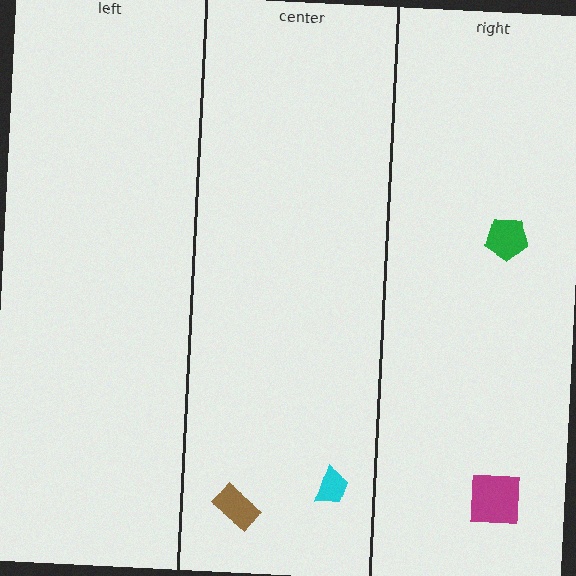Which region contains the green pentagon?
The right region.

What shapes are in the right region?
The magenta square, the green pentagon.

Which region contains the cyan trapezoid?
The center region.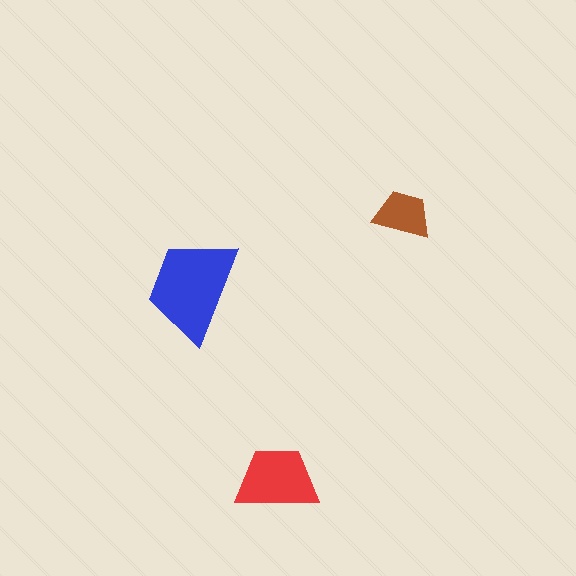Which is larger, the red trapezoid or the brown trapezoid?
The red one.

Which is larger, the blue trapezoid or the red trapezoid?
The blue one.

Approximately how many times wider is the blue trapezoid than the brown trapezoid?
About 2 times wider.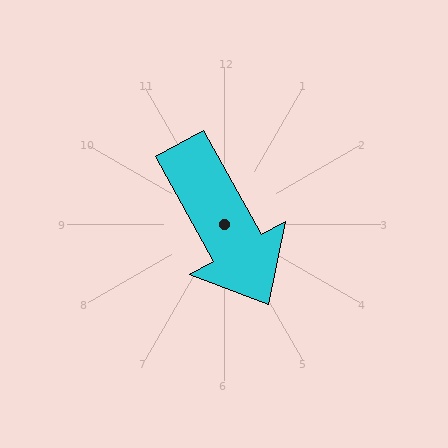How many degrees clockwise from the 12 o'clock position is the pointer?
Approximately 151 degrees.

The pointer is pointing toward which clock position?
Roughly 5 o'clock.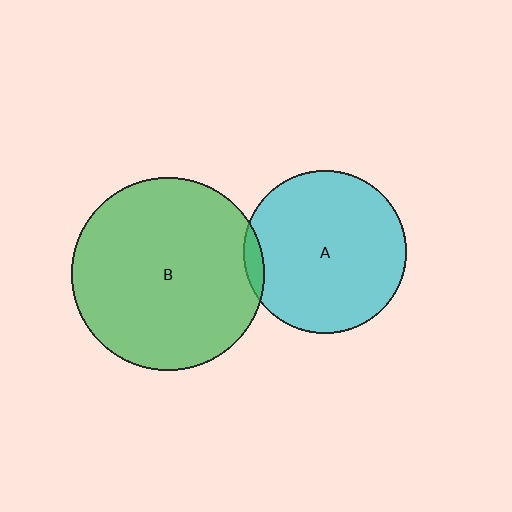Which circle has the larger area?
Circle B (green).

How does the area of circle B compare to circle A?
Approximately 1.4 times.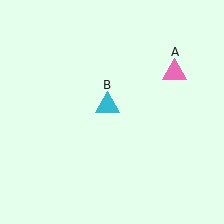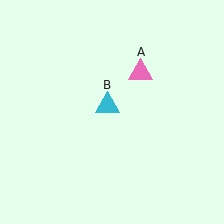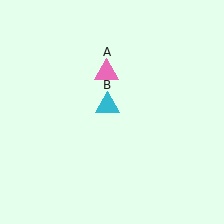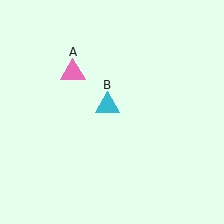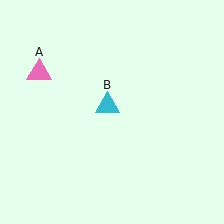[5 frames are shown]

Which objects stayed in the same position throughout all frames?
Cyan triangle (object B) remained stationary.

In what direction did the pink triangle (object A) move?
The pink triangle (object A) moved left.